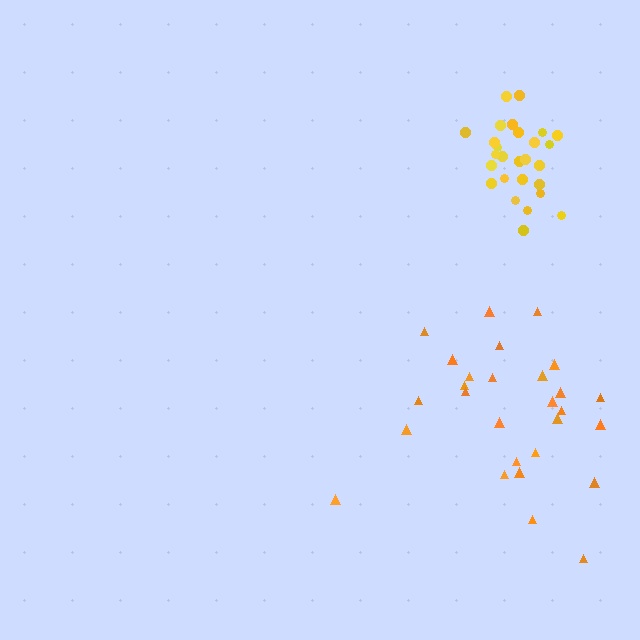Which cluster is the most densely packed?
Yellow.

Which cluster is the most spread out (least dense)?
Orange.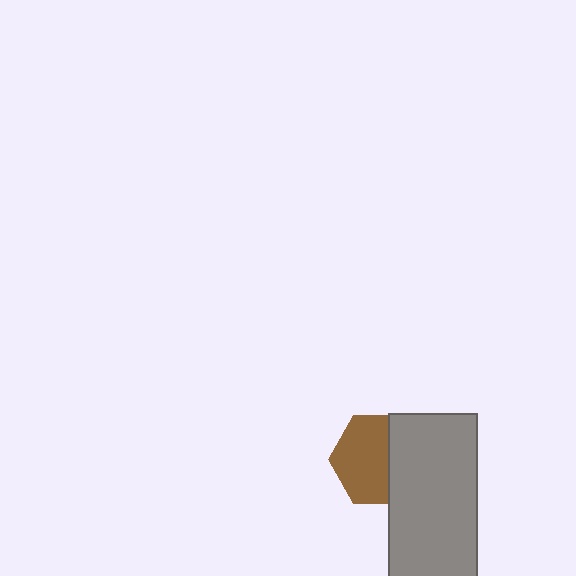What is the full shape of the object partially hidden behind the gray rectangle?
The partially hidden object is a brown hexagon.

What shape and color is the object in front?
The object in front is a gray rectangle.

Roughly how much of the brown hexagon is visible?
About half of it is visible (roughly 61%).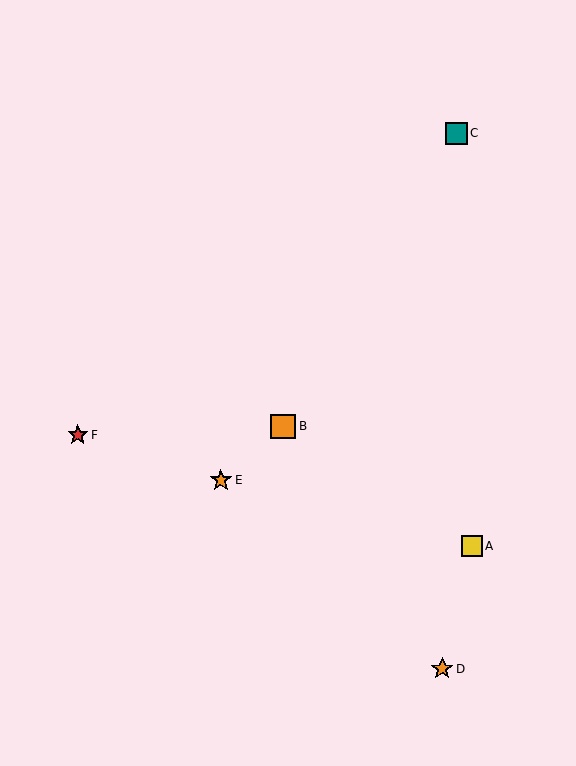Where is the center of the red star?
The center of the red star is at (78, 435).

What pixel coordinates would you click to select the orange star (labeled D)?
Click at (442, 669) to select the orange star D.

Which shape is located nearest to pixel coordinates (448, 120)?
The teal square (labeled C) at (456, 133) is nearest to that location.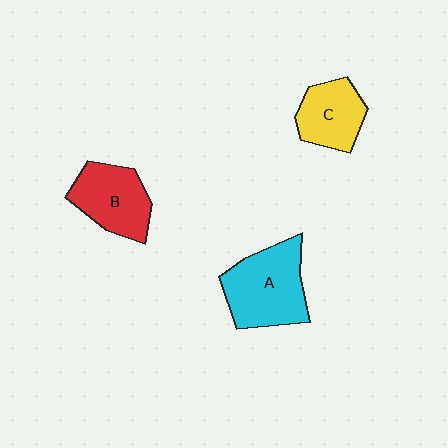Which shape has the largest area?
Shape A (cyan).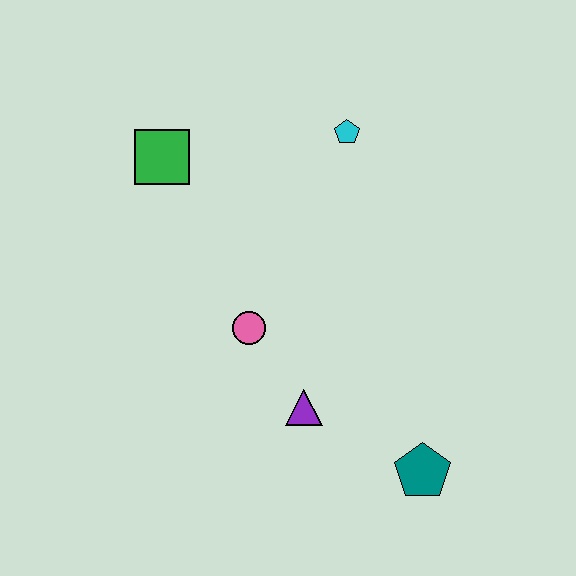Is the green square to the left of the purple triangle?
Yes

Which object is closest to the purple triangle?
The pink circle is closest to the purple triangle.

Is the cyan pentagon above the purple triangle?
Yes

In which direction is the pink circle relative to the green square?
The pink circle is below the green square.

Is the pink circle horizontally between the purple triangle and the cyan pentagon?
No